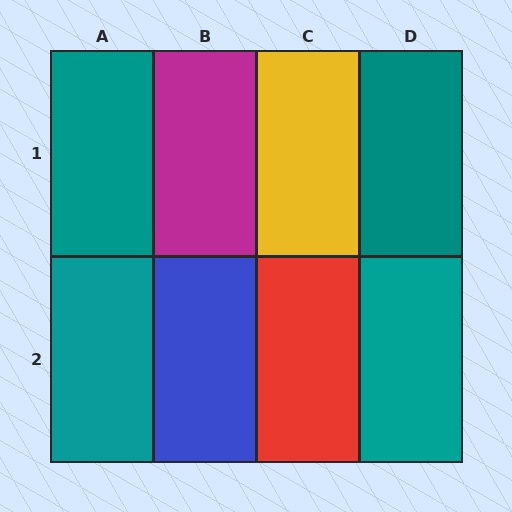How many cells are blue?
1 cell is blue.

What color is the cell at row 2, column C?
Red.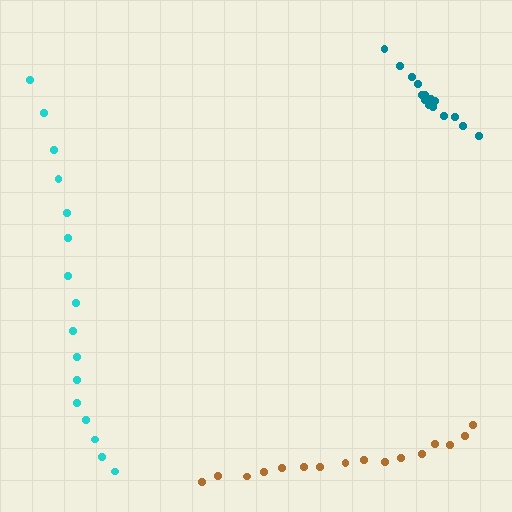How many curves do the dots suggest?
There are 3 distinct paths.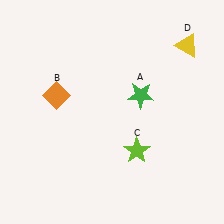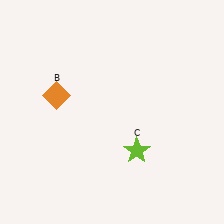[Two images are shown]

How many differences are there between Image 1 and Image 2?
There are 2 differences between the two images.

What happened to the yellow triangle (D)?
The yellow triangle (D) was removed in Image 2. It was in the top-right area of Image 1.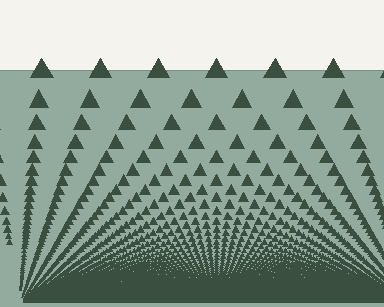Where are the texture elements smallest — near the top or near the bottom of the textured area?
Near the bottom.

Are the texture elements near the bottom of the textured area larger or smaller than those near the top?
Smaller. The gradient is inverted — elements near the bottom are smaller and denser.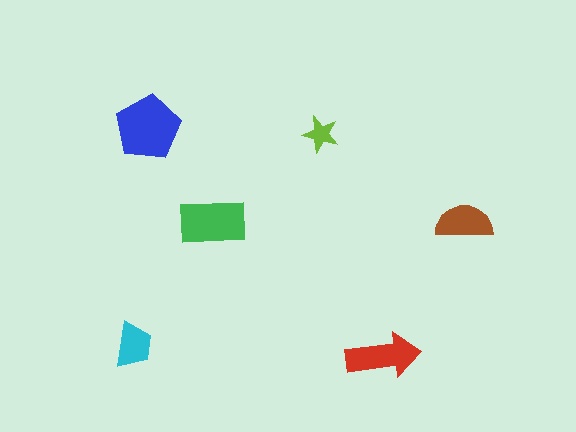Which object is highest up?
The blue pentagon is topmost.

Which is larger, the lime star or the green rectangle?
The green rectangle.